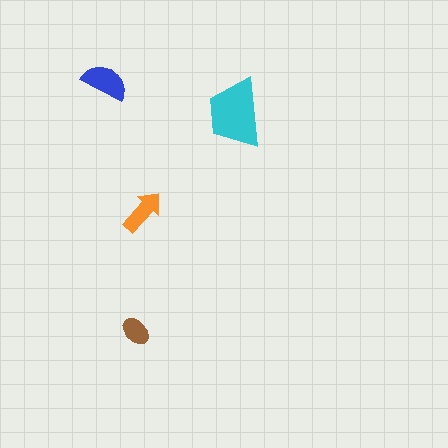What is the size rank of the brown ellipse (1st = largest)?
4th.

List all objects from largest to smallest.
The cyan trapezoid, the blue semicircle, the orange arrow, the brown ellipse.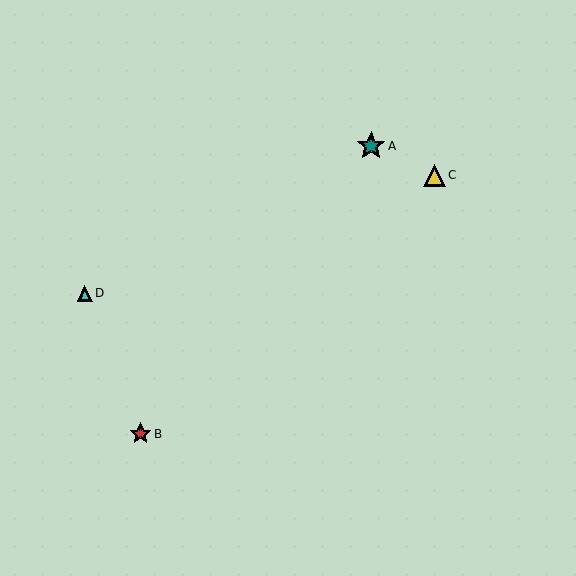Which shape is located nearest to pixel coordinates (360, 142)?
The teal star (labeled A) at (371, 146) is nearest to that location.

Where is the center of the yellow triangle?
The center of the yellow triangle is at (434, 175).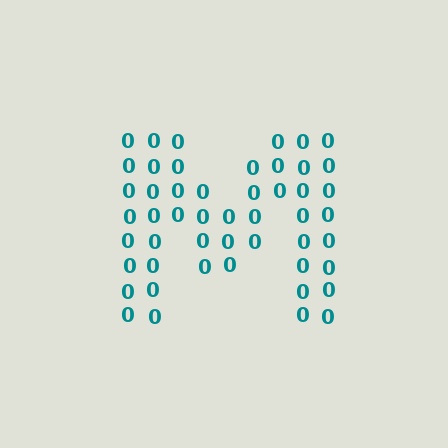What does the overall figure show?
The overall figure shows the letter M.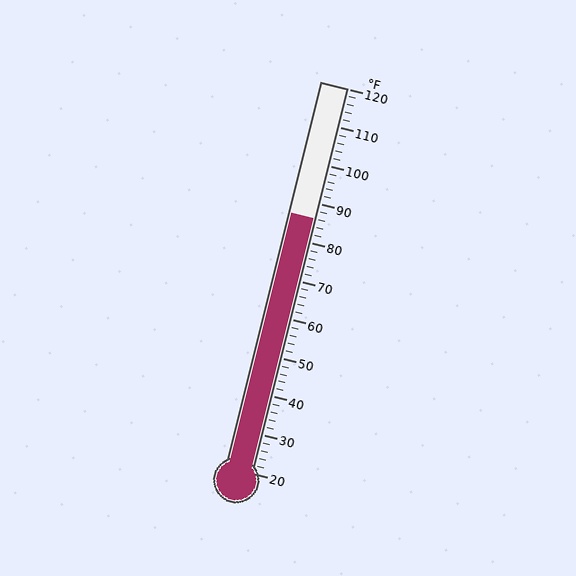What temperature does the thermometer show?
The thermometer shows approximately 86°F.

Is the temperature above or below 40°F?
The temperature is above 40°F.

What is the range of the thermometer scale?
The thermometer scale ranges from 20°F to 120°F.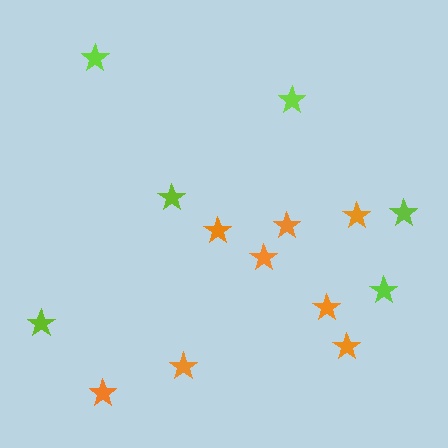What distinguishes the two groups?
There are 2 groups: one group of lime stars (6) and one group of orange stars (8).